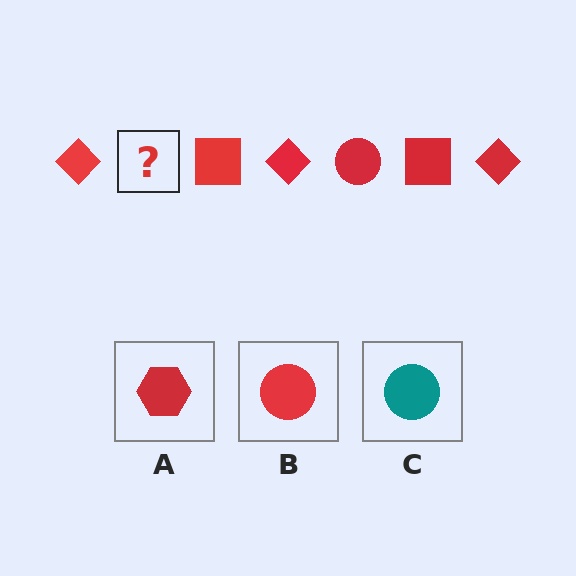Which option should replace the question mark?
Option B.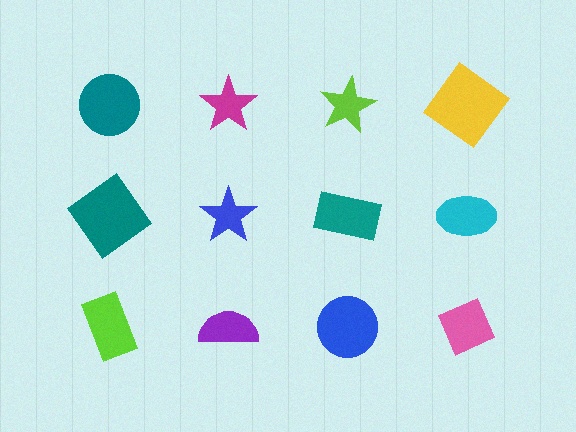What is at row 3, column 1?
A lime rectangle.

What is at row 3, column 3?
A blue circle.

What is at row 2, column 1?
A teal diamond.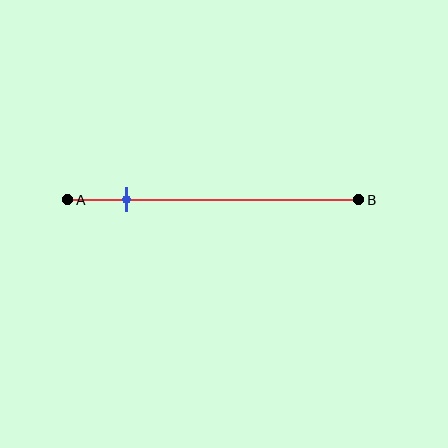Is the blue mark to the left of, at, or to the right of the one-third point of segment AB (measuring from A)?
The blue mark is to the left of the one-third point of segment AB.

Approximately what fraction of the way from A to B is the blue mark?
The blue mark is approximately 20% of the way from A to B.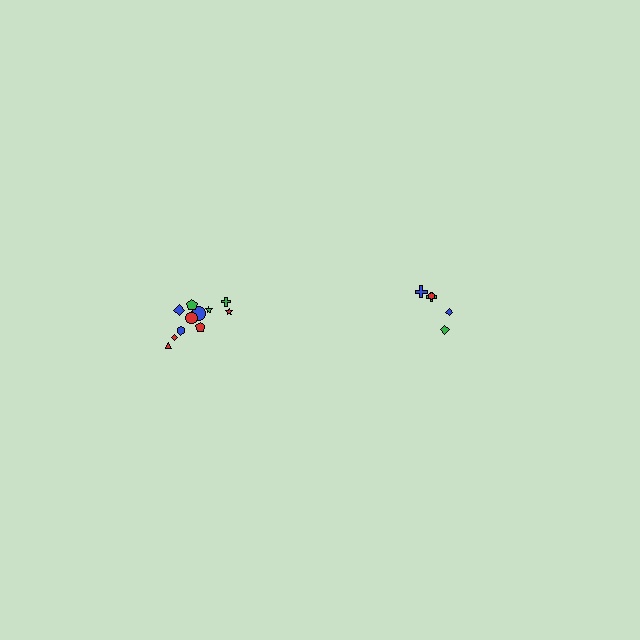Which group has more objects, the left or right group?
The left group.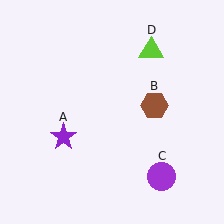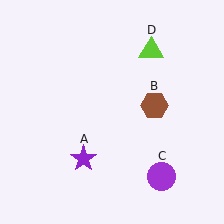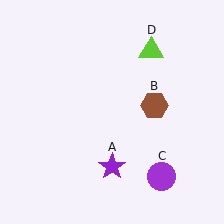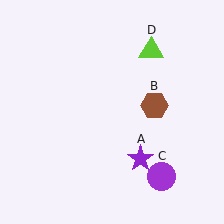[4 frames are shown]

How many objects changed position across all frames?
1 object changed position: purple star (object A).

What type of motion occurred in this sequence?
The purple star (object A) rotated counterclockwise around the center of the scene.